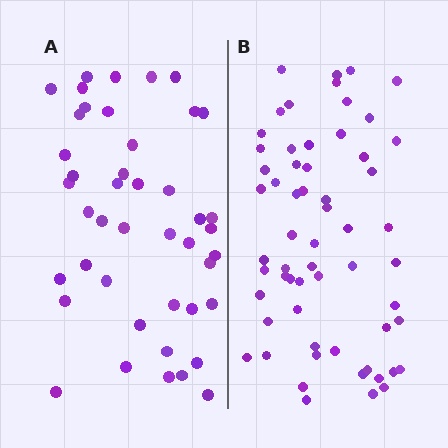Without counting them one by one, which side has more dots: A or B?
Region B (the right region) has more dots.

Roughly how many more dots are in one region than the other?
Region B has approximately 15 more dots than region A.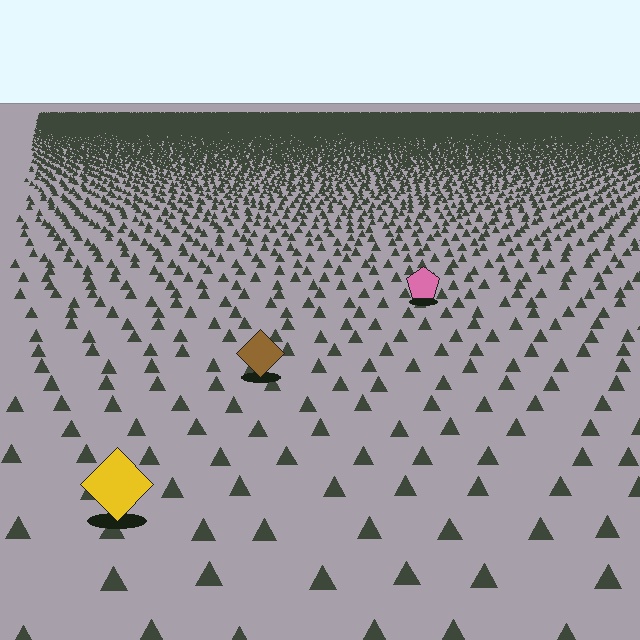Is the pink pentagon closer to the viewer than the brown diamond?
No. The brown diamond is closer — you can tell from the texture gradient: the ground texture is coarser near it.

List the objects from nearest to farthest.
From nearest to farthest: the yellow diamond, the brown diamond, the pink pentagon.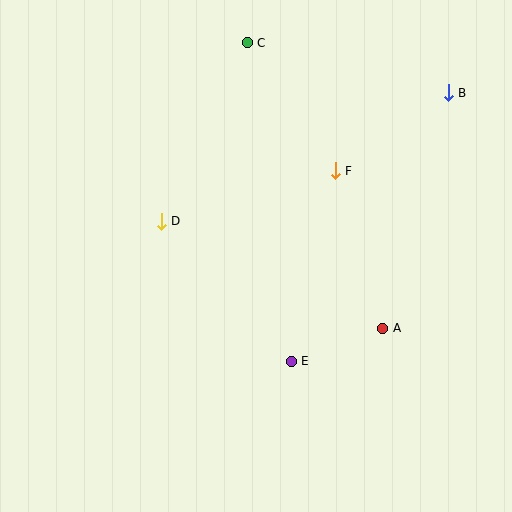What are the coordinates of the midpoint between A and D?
The midpoint between A and D is at (272, 275).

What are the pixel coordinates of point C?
Point C is at (247, 43).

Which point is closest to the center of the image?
Point D at (161, 221) is closest to the center.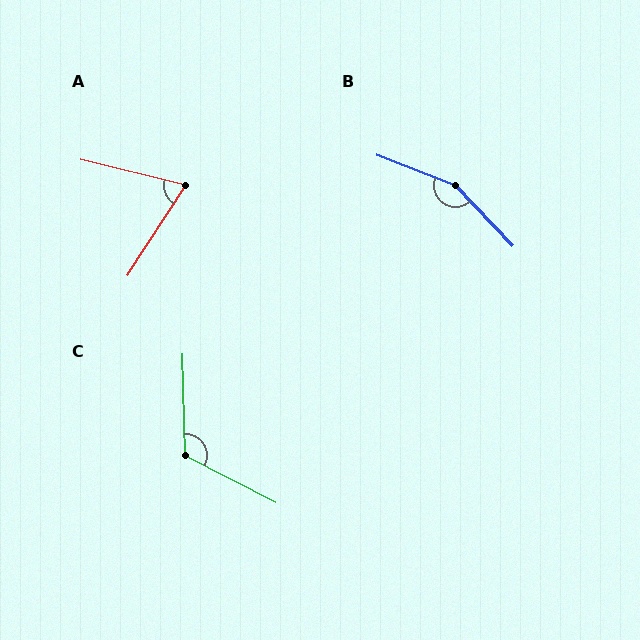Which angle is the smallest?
A, at approximately 70 degrees.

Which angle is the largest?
B, at approximately 155 degrees.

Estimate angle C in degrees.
Approximately 119 degrees.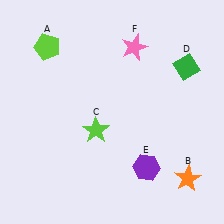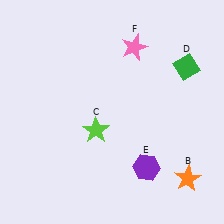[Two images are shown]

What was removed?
The lime pentagon (A) was removed in Image 2.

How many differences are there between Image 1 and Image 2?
There is 1 difference between the two images.